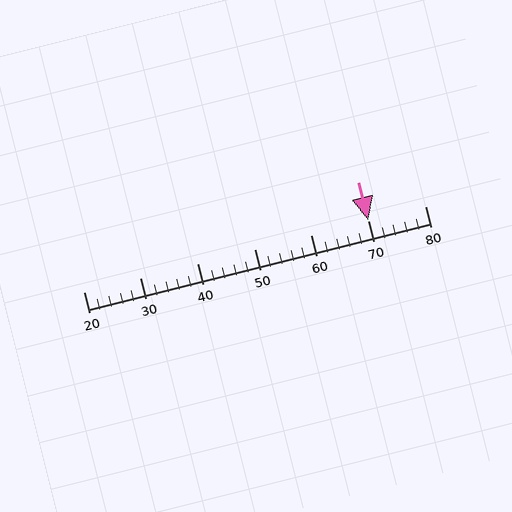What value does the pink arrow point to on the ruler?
The pink arrow points to approximately 70.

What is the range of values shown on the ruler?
The ruler shows values from 20 to 80.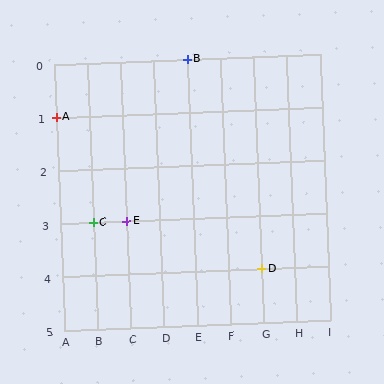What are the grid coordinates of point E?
Point E is at grid coordinates (C, 3).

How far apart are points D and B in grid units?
Points D and B are 2 columns and 4 rows apart (about 4.5 grid units diagonally).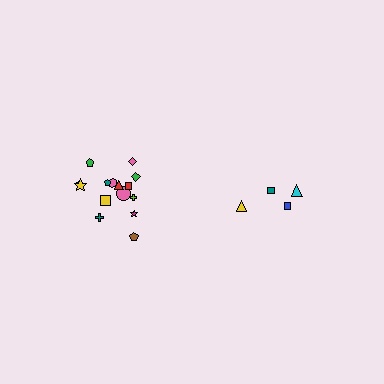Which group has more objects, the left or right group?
The left group.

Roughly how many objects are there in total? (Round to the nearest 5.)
Roughly 20 objects in total.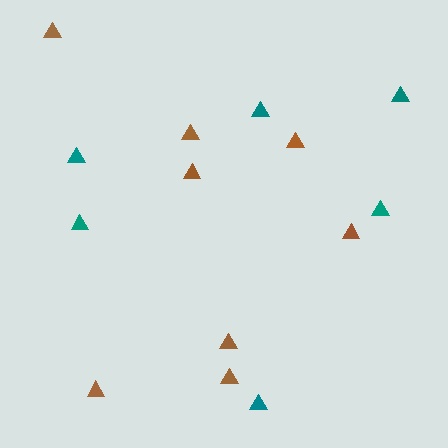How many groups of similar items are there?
There are 2 groups: one group of brown triangles (8) and one group of teal triangles (6).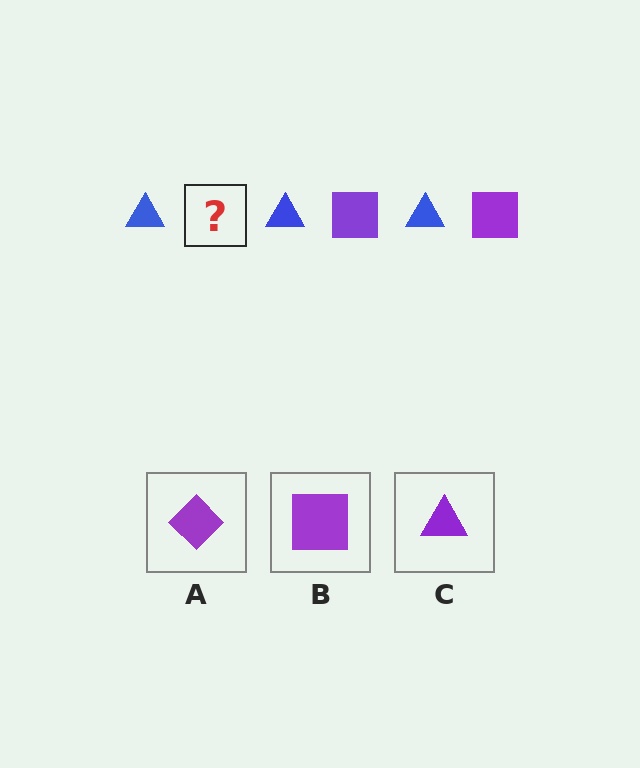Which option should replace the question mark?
Option B.